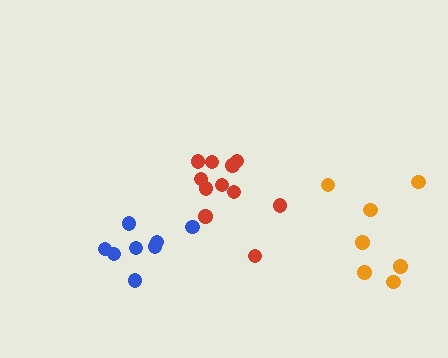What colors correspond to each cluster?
The clusters are colored: red, orange, blue.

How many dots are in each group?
Group 1: 11 dots, Group 2: 7 dots, Group 3: 8 dots (26 total).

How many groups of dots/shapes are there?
There are 3 groups.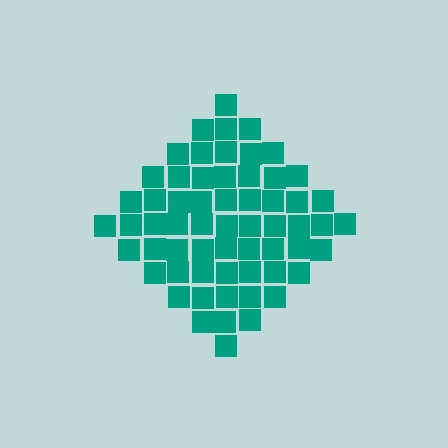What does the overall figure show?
The overall figure shows a diamond.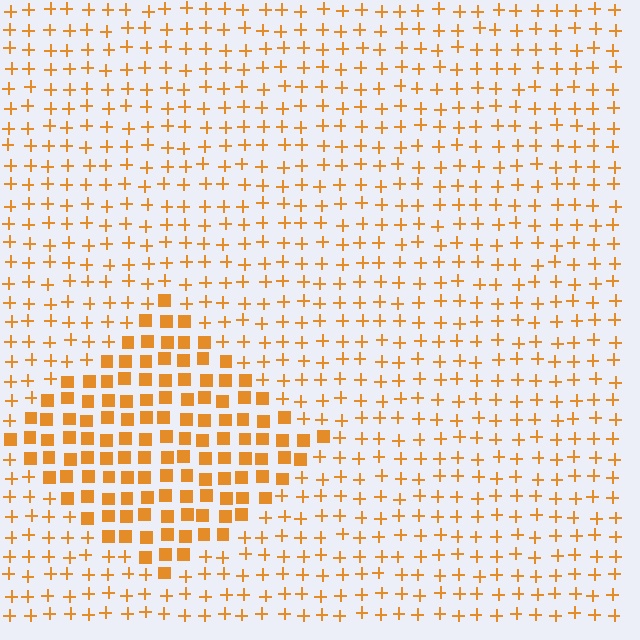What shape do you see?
I see a diamond.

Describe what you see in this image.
The image is filled with small orange elements arranged in a uniform grid. A diamond-shaped region contains squares, while the surrounding area contains plus signs. The boundary is defined purely by the change in element shape.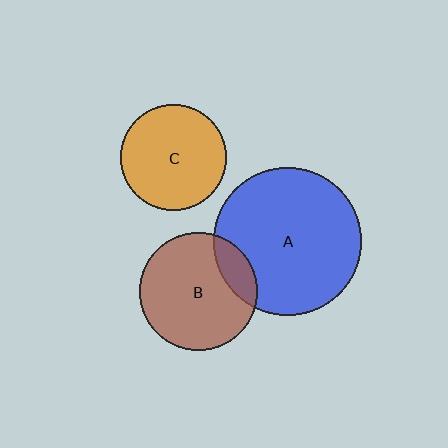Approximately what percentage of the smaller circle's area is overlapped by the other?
Approximately 15%.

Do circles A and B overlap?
Yes.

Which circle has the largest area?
Circle A (blue).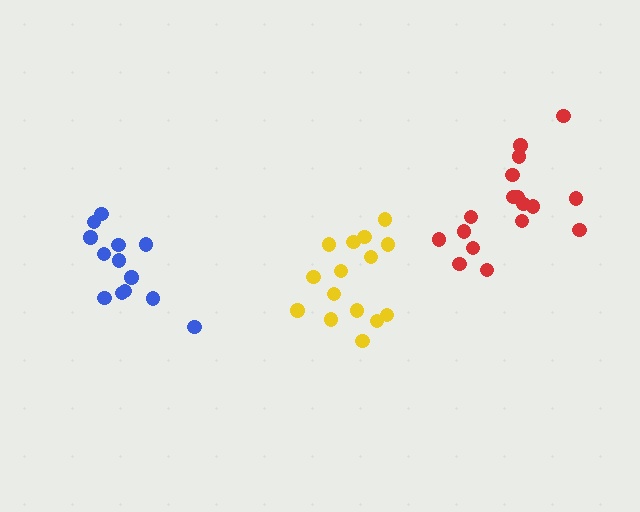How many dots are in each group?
Group 1: 17 dots, Group 2: 15 dots, Group 3: 13 dots (45 total).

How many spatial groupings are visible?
There are 3 spatial groupings.